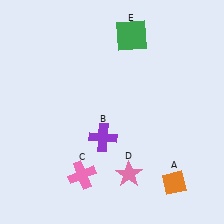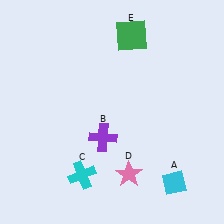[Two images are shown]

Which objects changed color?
A changed from orange to cyan. C changed from pink to cyan.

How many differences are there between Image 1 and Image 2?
There are 2 differences between the two images.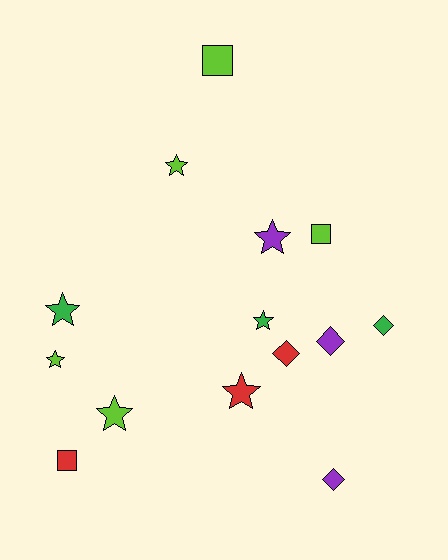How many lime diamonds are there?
There are no lime diamonds.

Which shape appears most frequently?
Star, with 7 objects.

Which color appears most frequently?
Lime, with 5 objects.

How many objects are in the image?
There are 14 objects.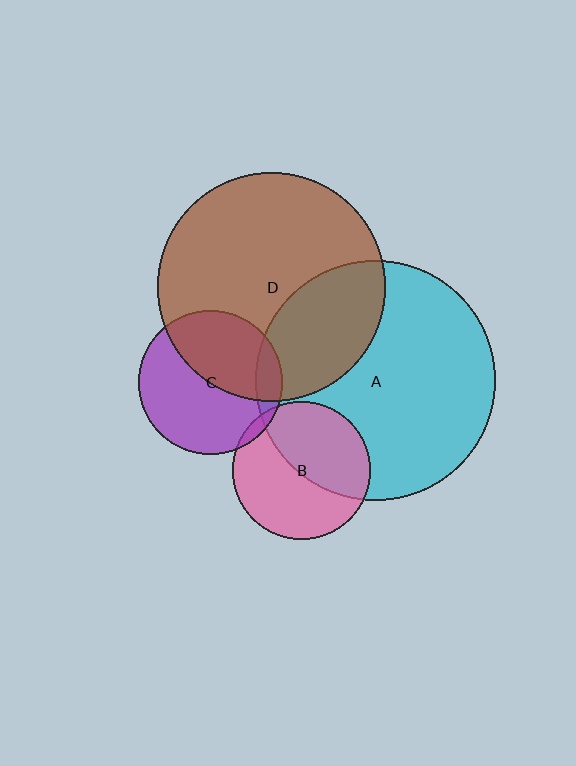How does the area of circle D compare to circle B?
Approximately 2.7 times.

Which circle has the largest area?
Circle A (cyan).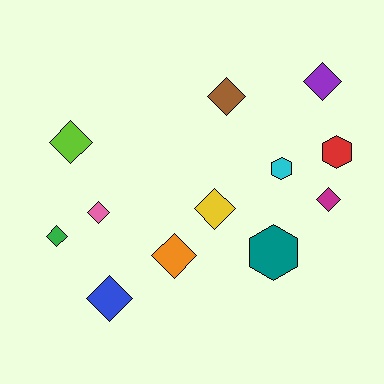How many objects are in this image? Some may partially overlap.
There are 12 objects.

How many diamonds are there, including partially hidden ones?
There are 9 diamonds.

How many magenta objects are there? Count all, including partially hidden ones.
There is 1 magenta object.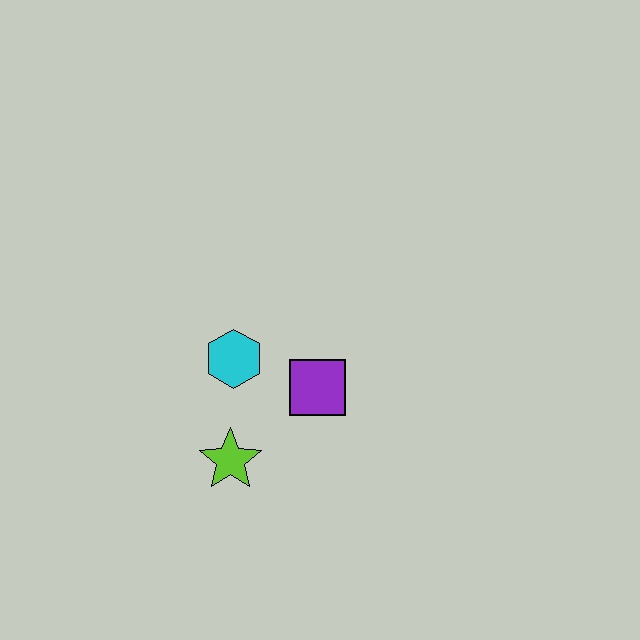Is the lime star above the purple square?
No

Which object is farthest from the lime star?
The purple square is farthest from the lime star.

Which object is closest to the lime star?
The cyan hexagon is closest to the lime star.